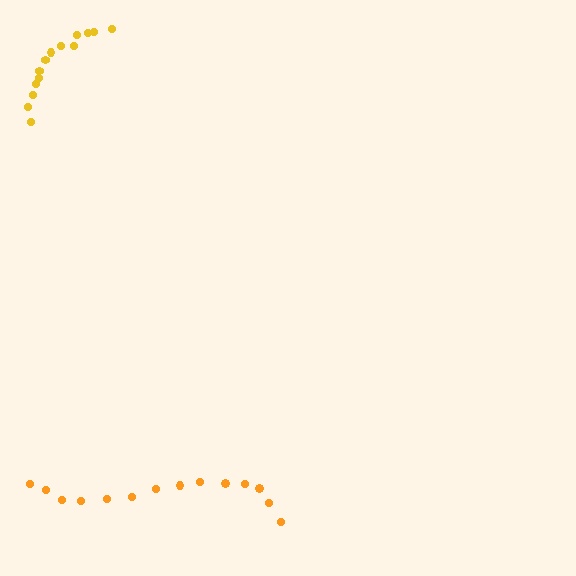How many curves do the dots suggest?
There are 2 distinct paths.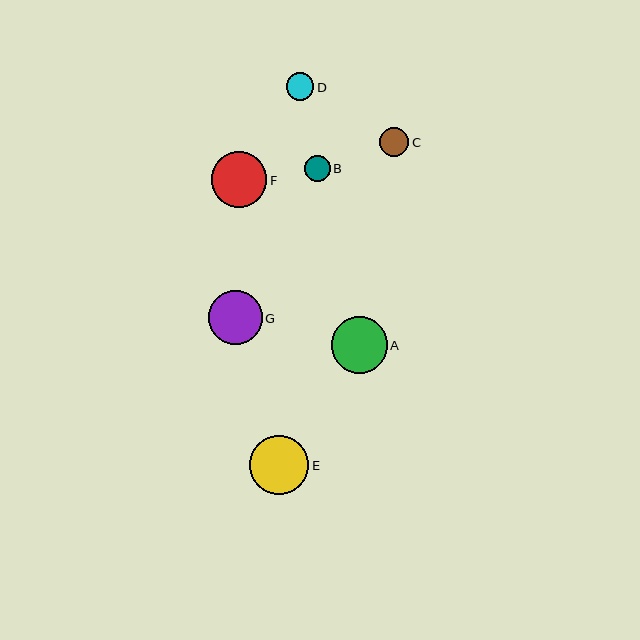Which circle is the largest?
Circle E is the largest with a size of approximately 59 pixels.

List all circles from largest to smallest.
From largest to smallest: E, A, F, G, C, D, B.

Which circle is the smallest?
Circle B is the smallest with a size of approximately 26 pixels.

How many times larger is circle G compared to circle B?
Circle G is approximately 2.1 times the size of circle B.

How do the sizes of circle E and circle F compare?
Circle E and circle F are approximately the same size.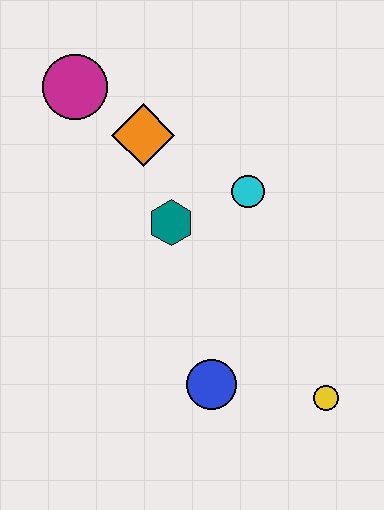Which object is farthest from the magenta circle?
The yellow circle is farthest from the magenta circle.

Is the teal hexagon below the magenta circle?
Yes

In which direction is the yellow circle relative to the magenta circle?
The yellow circle is below the magenta circle.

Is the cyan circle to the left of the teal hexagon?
No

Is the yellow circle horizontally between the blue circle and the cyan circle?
No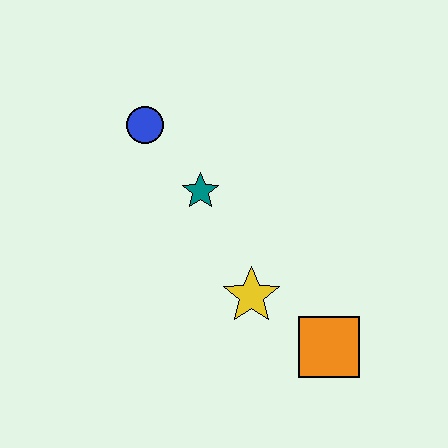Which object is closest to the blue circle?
The teal star is closest to the blue circle.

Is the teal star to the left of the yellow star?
Yes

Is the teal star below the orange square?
No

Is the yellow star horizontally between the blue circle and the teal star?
No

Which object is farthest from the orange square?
The blue circle is farthest from the orange square.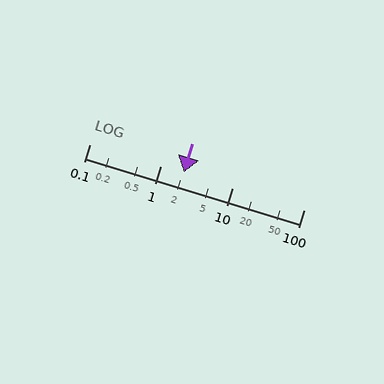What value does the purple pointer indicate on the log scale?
The pointer indicates approximately 2.1.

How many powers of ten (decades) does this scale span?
The scale spans 3 decades, from 0.1 to 100.